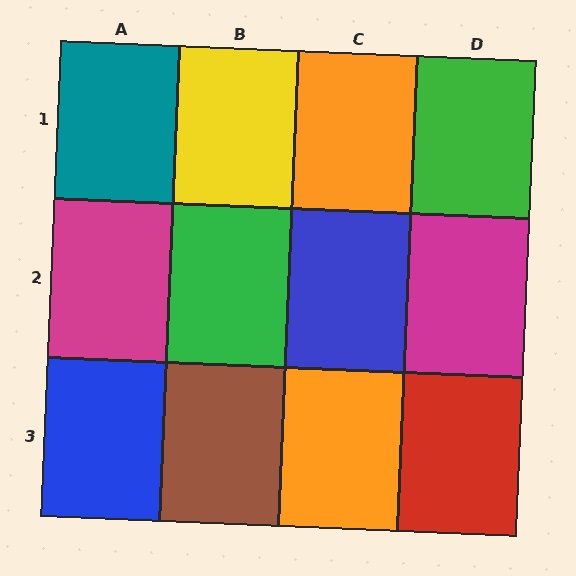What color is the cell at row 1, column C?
Orange.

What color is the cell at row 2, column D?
Magenta.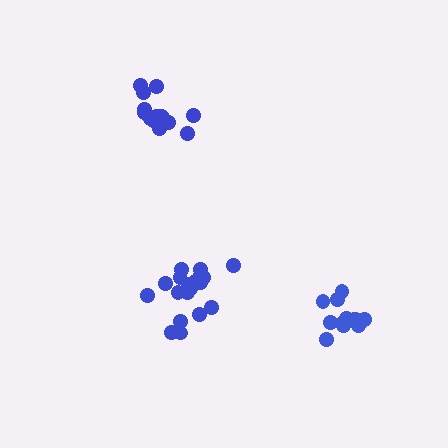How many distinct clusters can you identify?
There are 3 distinct clusters.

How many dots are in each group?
Group 1: 19 dots, Group 2: 16 dots, Group 3: 13 dots (48 total).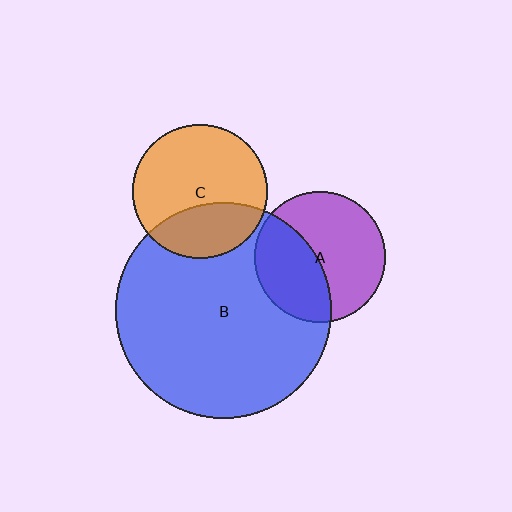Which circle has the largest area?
Circle B (blue).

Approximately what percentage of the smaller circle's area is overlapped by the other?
Approximately 30%.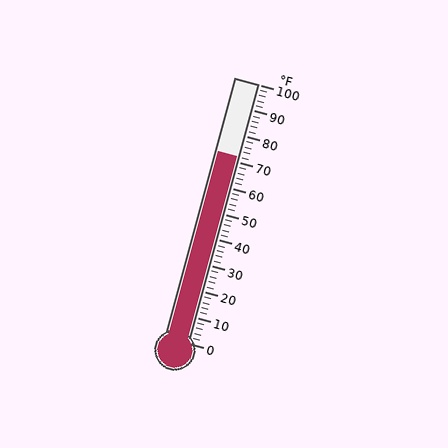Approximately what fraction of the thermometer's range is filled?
The thermometer is filled to approximately 70% of its range.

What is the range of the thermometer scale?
The thermometer scale ranges from 0°F to 100°F.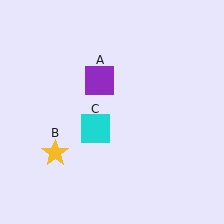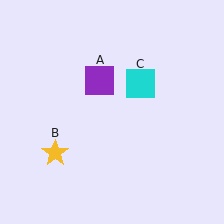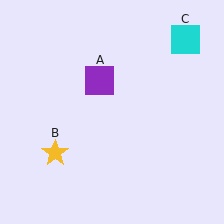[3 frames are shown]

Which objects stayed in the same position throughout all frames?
Purple square (object A) and yellow star (object B) remained stationary.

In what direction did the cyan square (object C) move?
The cyan square (object C) moved up and to the right.